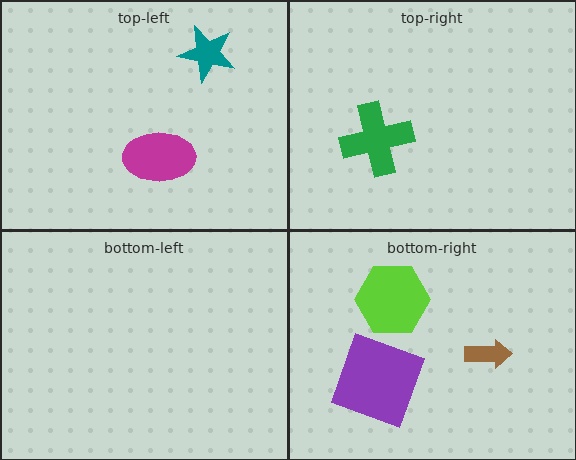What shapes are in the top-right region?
The green cross.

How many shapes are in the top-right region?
1.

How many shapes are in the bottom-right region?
3.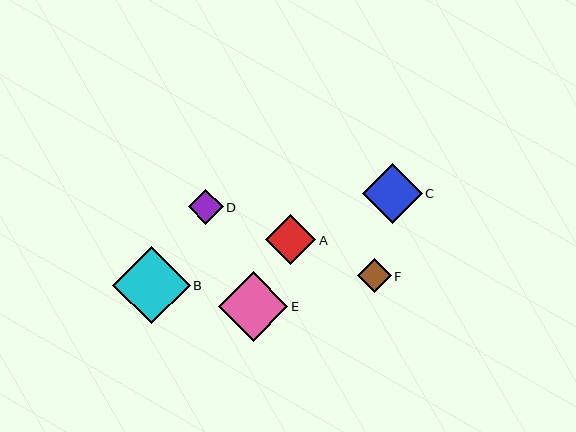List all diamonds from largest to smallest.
From largest to smallest: B, E, C, A, D, F.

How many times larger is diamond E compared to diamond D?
Diamond E is approximately 2.0 times the size of diamond D.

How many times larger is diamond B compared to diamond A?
Diamond B is approximately 1.5 times the size of diamond A.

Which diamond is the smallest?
Diamond F is the smallest with a size of approximately 33 pixels.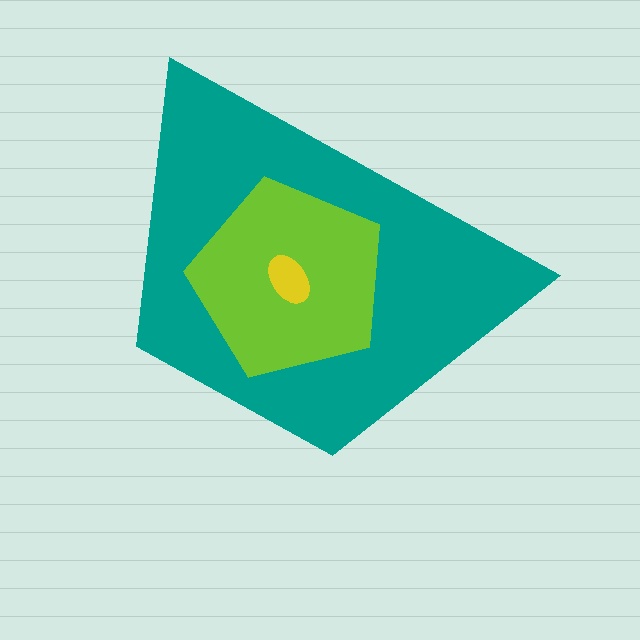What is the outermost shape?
The teal trapezoid.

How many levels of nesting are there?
3.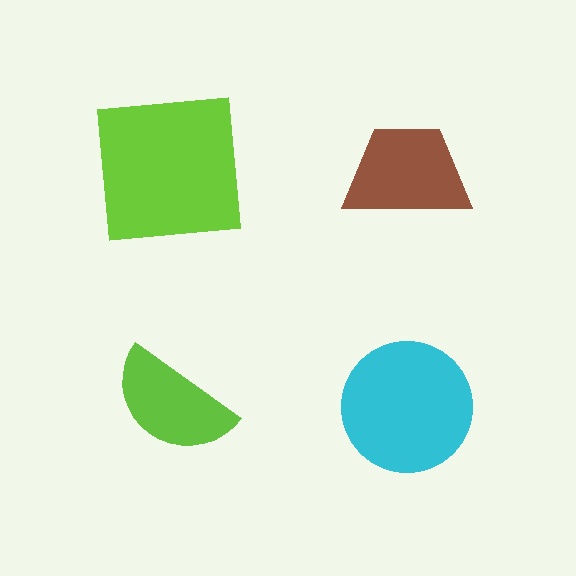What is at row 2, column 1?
A lime semicircle.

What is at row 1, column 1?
A lime square.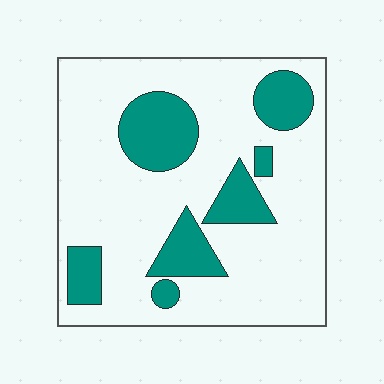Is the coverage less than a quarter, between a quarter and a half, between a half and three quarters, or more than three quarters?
Less than a quarter.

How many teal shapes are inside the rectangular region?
7.